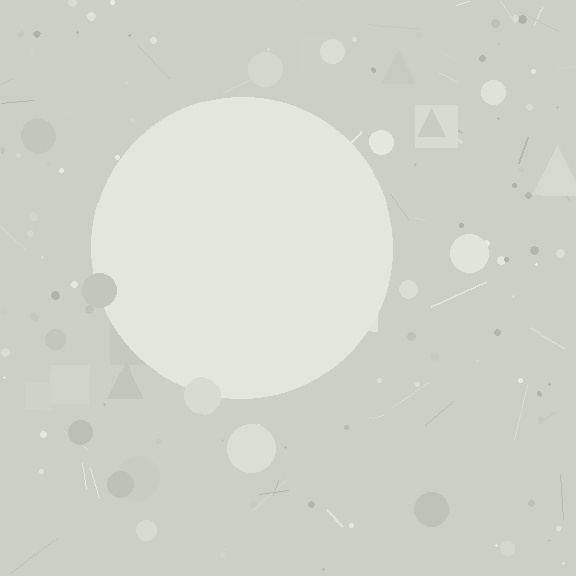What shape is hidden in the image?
A circle is hidden in the image.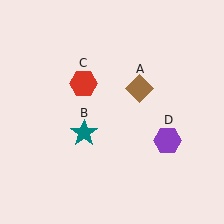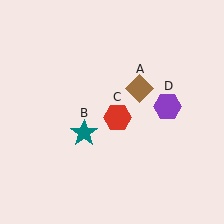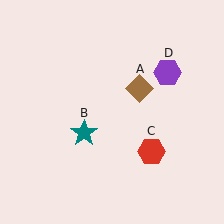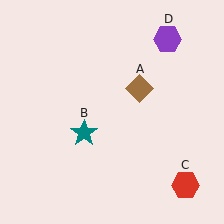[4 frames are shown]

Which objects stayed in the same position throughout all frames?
Brown diamond (object A) and teal star (object B) remained stationary.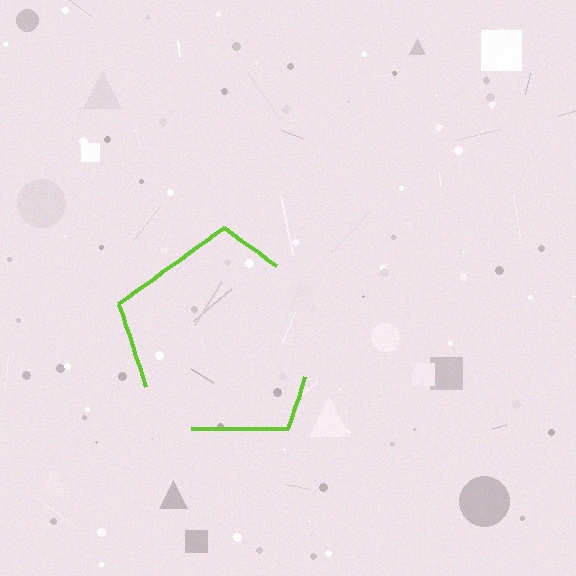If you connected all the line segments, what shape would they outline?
They would outline a pentagon.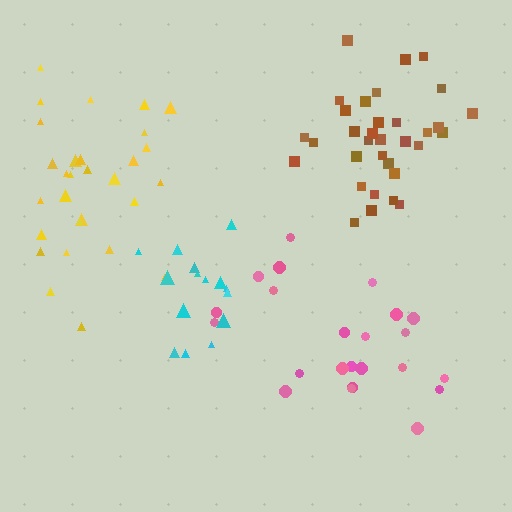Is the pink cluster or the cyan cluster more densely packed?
Cyan.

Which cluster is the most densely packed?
Brown.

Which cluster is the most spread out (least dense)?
Yellow.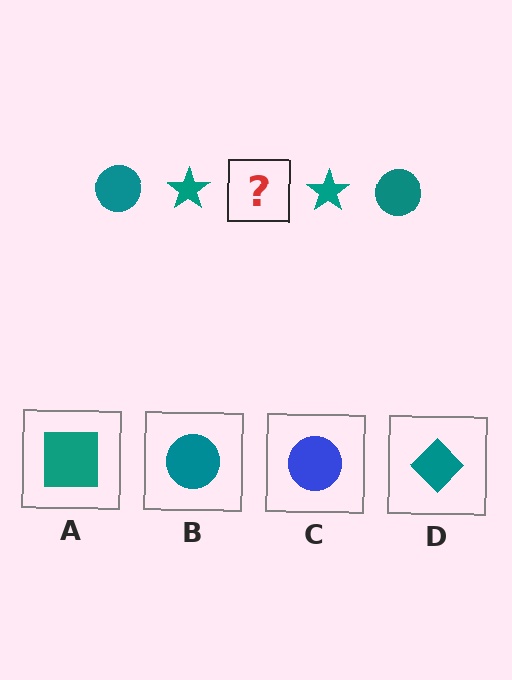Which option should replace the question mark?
Option B.